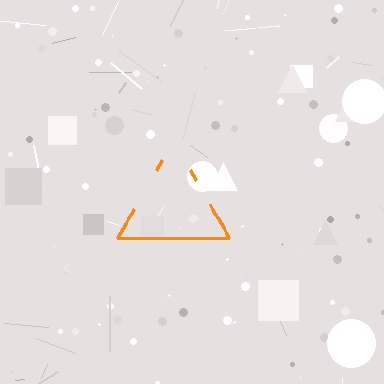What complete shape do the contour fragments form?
The contour fragments form a triangle.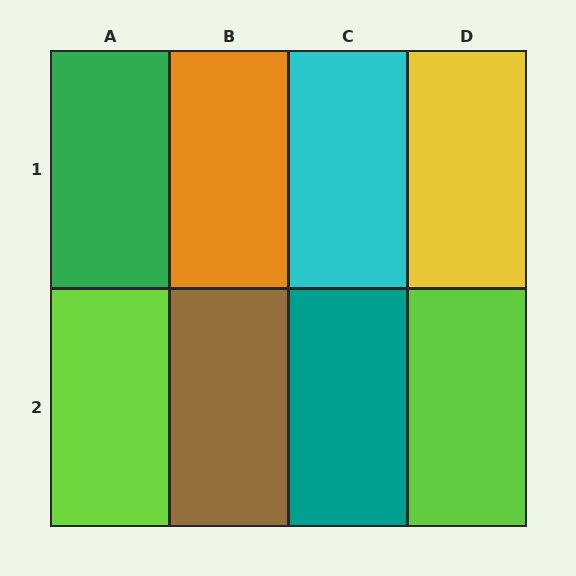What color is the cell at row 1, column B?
Orange.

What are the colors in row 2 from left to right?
Lime, brown, teal, lime.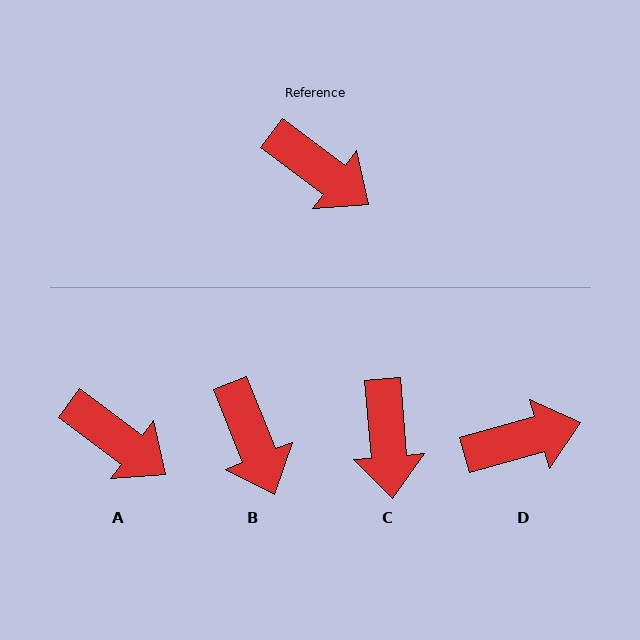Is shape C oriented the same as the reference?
No, it is off by about 49 degrees.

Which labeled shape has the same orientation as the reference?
A.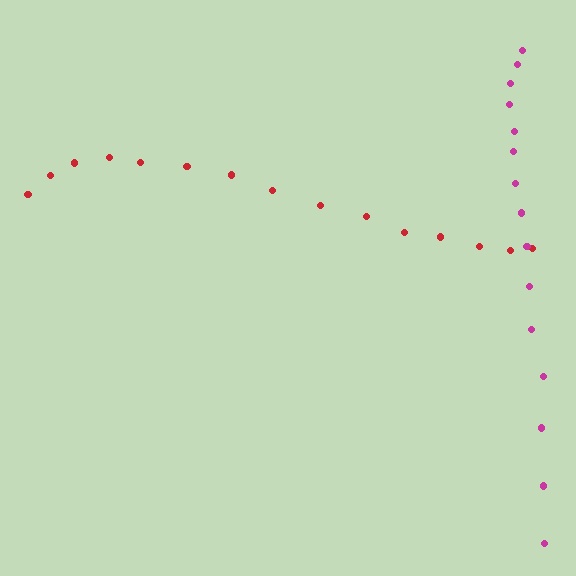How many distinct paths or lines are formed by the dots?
There are 2 distinct paths.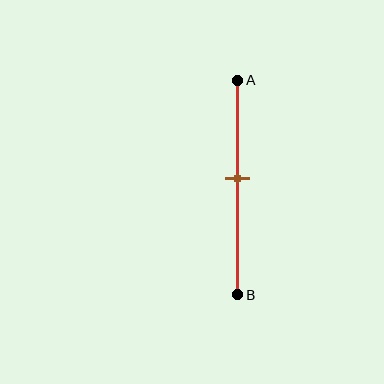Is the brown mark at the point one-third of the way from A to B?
No, the mark is at about 45% from A, not at the 33% one-third point.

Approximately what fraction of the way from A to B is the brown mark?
The brown mark is approximately 45% of the way from A to B.